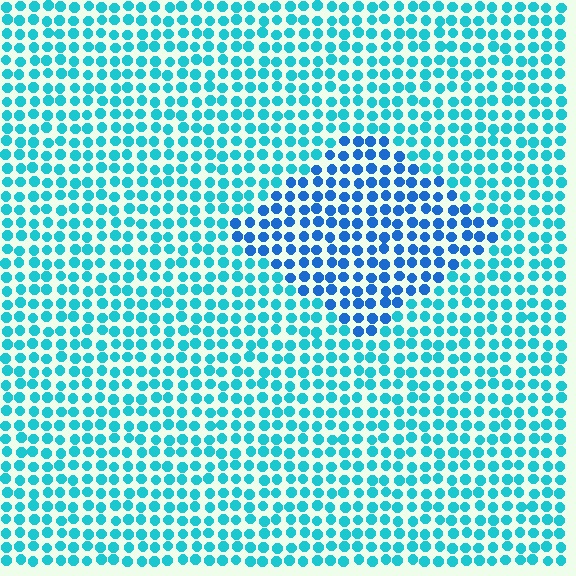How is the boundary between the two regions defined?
The boundary is defined purely by a slight shift in hue (about 31 degrees). Spacing, size, and orientation are identical on both sides.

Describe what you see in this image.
The image is filled with small cyan elements in a uniform arrangement. A diamond-shaped region is visible where the elements are tinted to a slightly different hue, forming a subtle color boundary.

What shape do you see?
I see a diamond.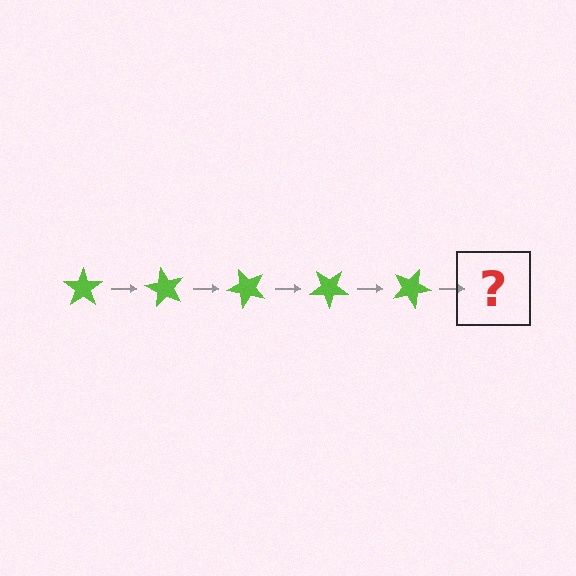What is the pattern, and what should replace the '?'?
The pattern is that the star rotates 60 degrees each step. The '?' should be a lime star rotated 300 degrees.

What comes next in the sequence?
The next element should be a lime star rotated 300 degrees.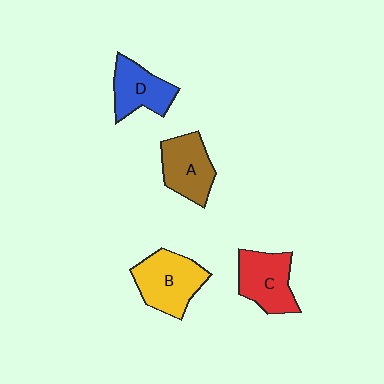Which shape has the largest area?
Shape B (yellow).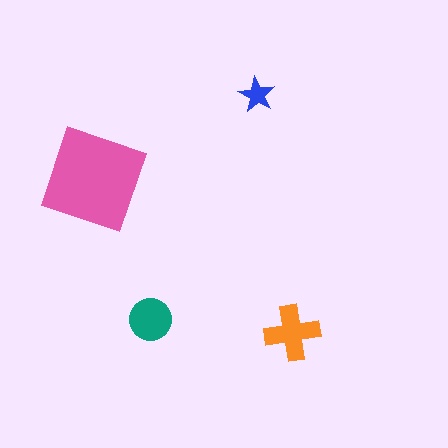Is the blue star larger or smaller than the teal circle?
Smaller.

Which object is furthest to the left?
The pink square is leftmost.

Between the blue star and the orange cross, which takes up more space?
The orange cross.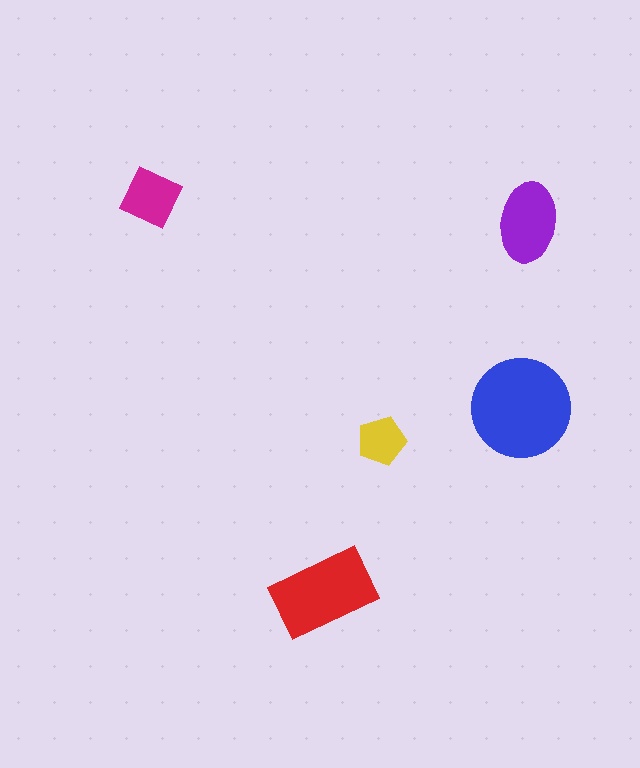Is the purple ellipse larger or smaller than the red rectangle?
Smaller.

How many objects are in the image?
There are 5 objects in the image.